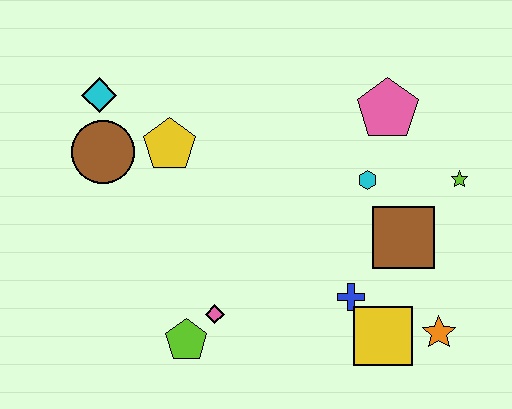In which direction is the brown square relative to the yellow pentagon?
The brown square is to the right of the yellow pentagon.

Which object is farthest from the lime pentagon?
The lime star is farthest from the lime pentagon.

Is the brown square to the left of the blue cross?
No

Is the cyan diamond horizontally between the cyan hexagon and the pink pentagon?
No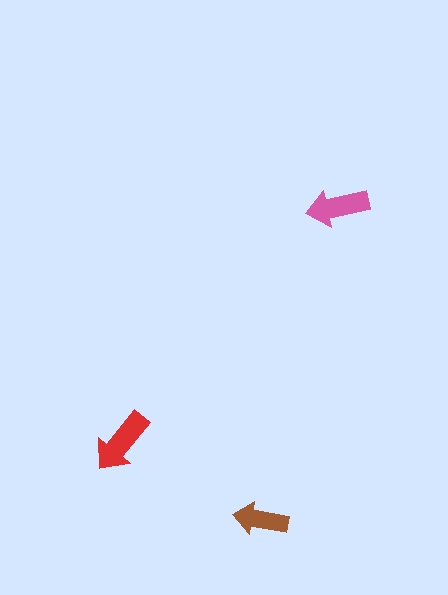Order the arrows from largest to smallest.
the red one, the pink one, the brown one.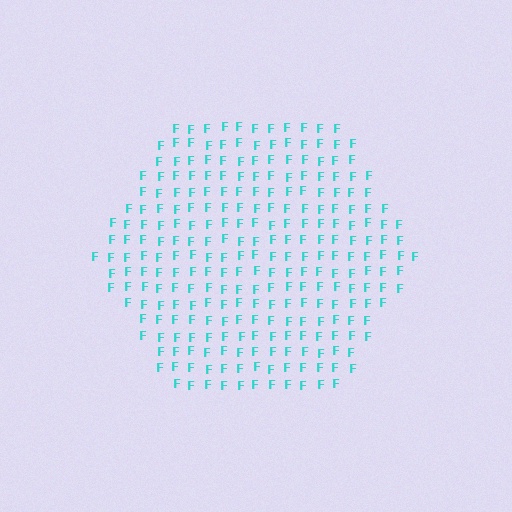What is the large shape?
The large shape is a hexagon.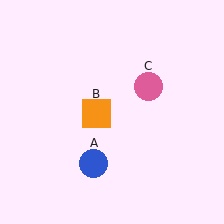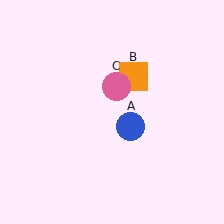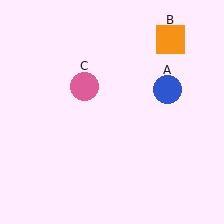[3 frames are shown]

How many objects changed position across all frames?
3 objects changed position: blue circle (object A), orange square (object B), pink circle (object C).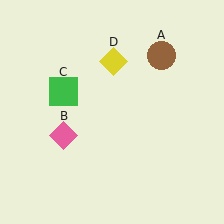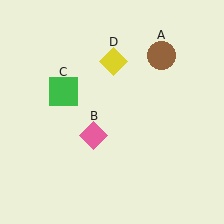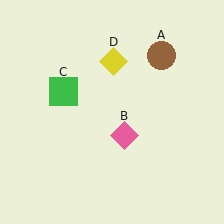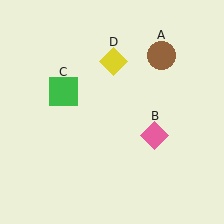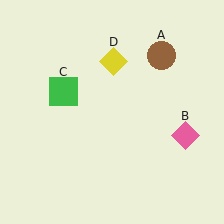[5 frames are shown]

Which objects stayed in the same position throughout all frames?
Brown circle (object A) and green square (object C) and yellow diamond (object D) remained stationary.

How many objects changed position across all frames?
1 object changed position: pink diamond (object B).